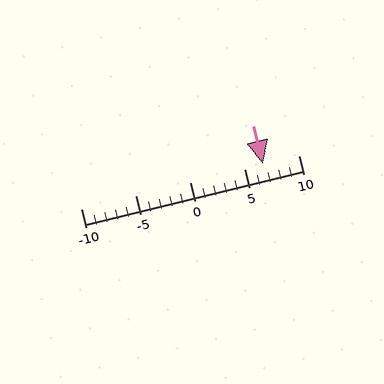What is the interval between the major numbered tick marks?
The major tick marks are spaced 5 units apart.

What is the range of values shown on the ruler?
The ruler shows values from -10 to 10.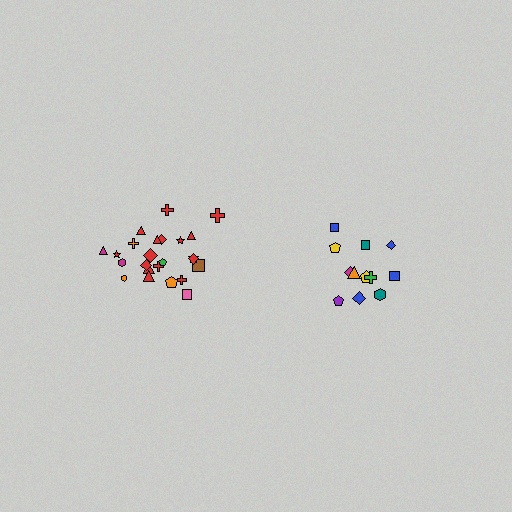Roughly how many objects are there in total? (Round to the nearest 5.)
Roughly 35 objects in total.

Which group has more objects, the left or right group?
The left group.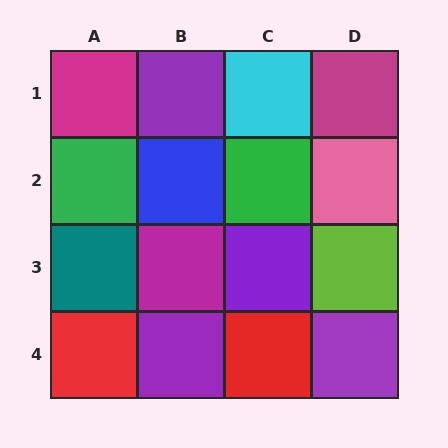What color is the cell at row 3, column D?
Lime.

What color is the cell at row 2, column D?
Pink.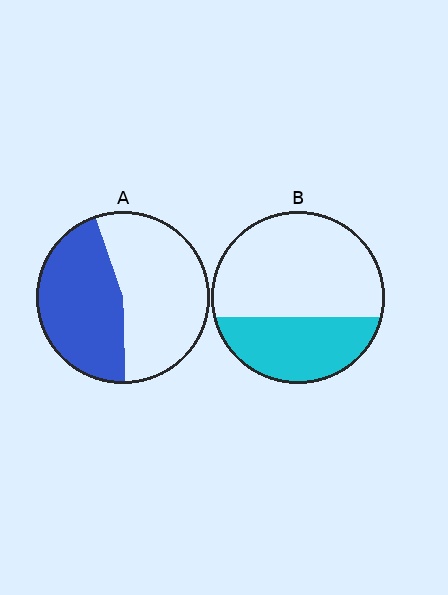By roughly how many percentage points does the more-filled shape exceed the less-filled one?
By roughly 10 percentage points (A over B).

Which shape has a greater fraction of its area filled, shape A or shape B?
Shape A.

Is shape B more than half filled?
No.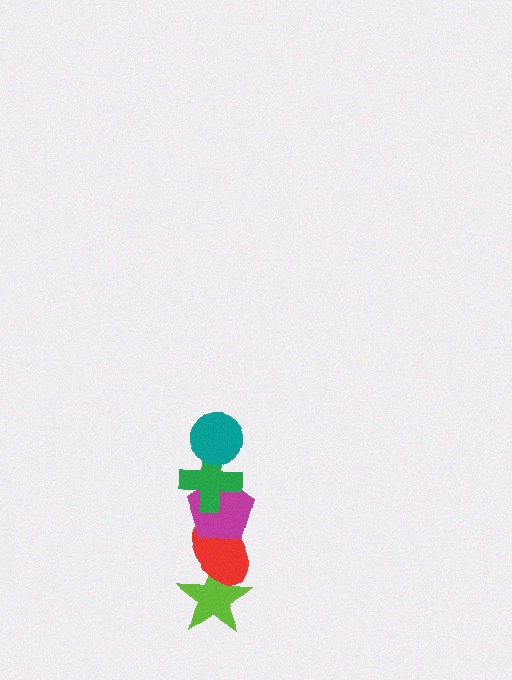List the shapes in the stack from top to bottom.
From top to bottom: the teal circle, the green cross, the magenta pentagon, the red ellipse, the lime star.